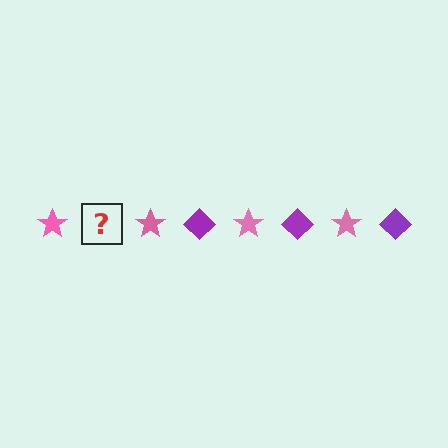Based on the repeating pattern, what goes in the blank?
The blank should be a purple diamond.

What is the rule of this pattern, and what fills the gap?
The rule is that the pattern alternates between pink star and purple diamond. The gap should be filled with a purple diamond.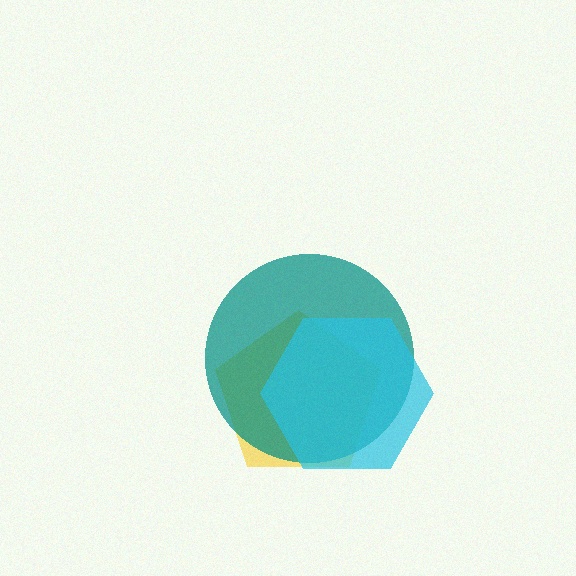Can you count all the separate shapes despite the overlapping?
Yes, there are 3 separate shapes.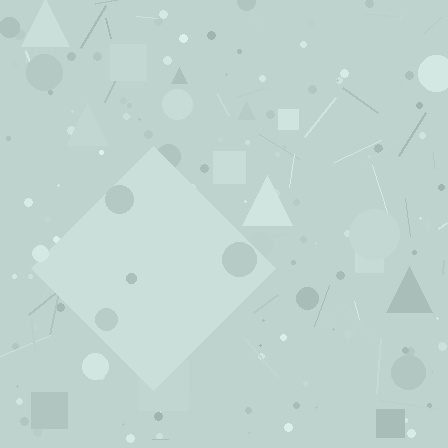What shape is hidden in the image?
A diamond is hidden in the image.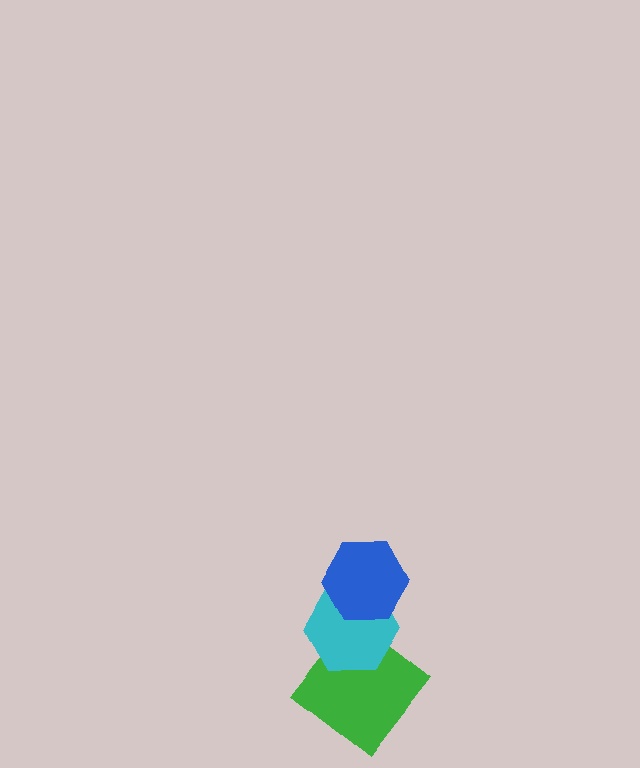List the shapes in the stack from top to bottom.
From top to bottom: the blue hexagon, the cyan hexagon, the green diamond.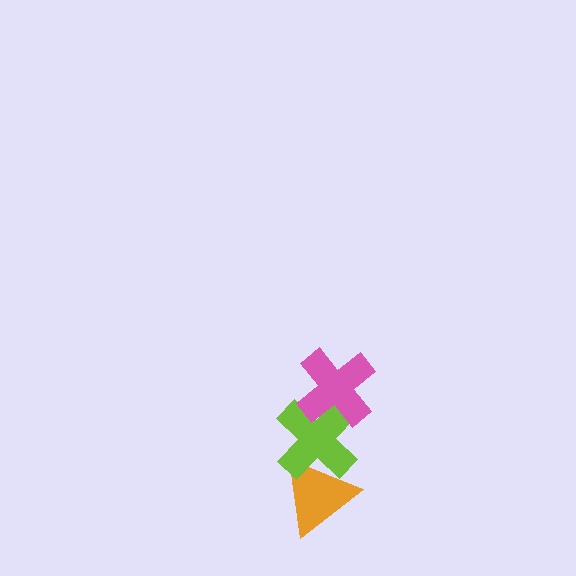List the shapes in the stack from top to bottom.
From top to bottom: the pink cross, the lime cross, the orange triangle.